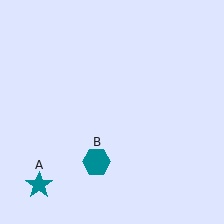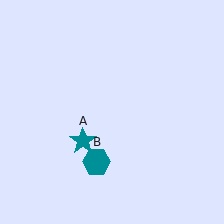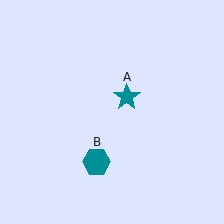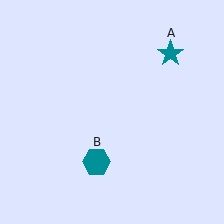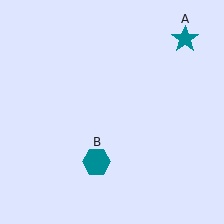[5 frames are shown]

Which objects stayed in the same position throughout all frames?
Teal hexagon (object B) remained stationary.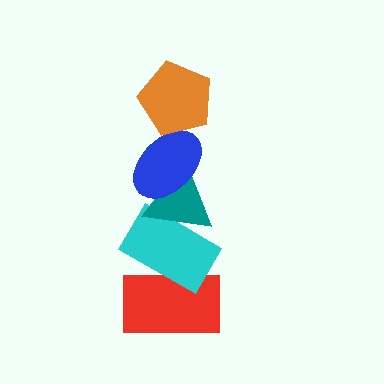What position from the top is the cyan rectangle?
The cyan rectangle is 4th from the top.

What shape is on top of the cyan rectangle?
The teal triangle is on top of the cyan rectangle.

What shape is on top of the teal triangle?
The blue ellipse is on top of the teal triangle.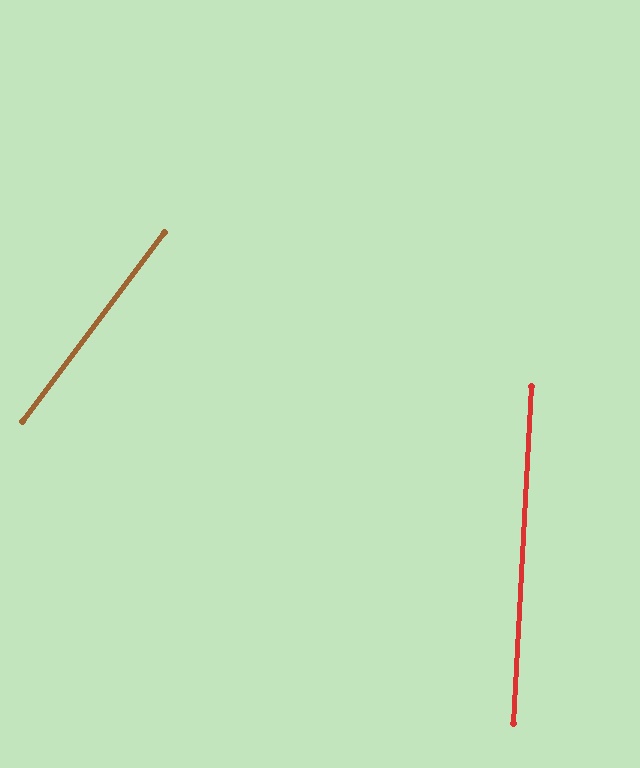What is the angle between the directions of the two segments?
Approximately 33 degrees.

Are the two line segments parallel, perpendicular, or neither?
Neither parallel nor perpendicular — they differ by about 33°.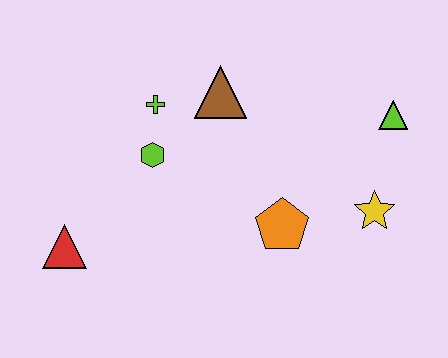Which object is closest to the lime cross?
The lime hexagon is closest to the lime cross.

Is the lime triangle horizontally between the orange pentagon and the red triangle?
No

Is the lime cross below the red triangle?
No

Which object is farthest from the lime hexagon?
The lime triangle is farthest from the lime hexagon.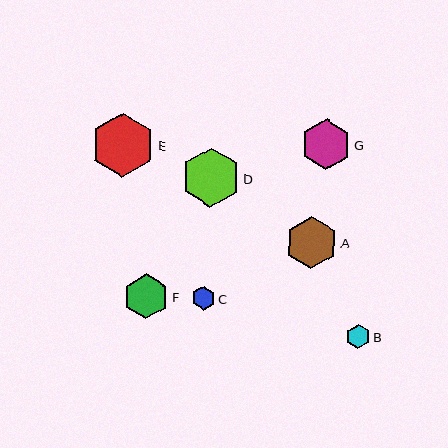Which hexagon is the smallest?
Hexagon C is the smallest with a size of approximately 23 pixels.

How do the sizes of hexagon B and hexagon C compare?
Hexagon B and hexagon C are approximately the same size.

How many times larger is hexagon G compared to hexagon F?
Hexagon G is approximately 1.1 times the size of hexagon F.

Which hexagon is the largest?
Hexagon E is the largest with a size of approximately 64 pixels.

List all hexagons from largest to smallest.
From largest to smallest: E, D, A, G, F, B, C.